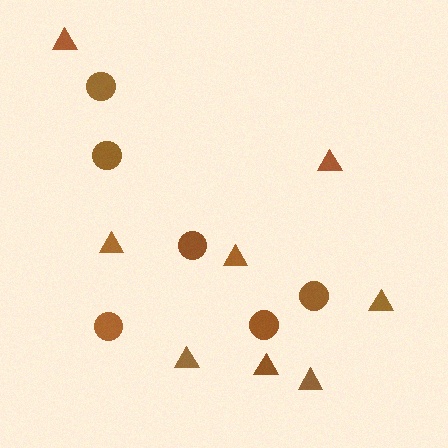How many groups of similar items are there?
There are 2 groups: one group of circles (6) and one group of triangles (8).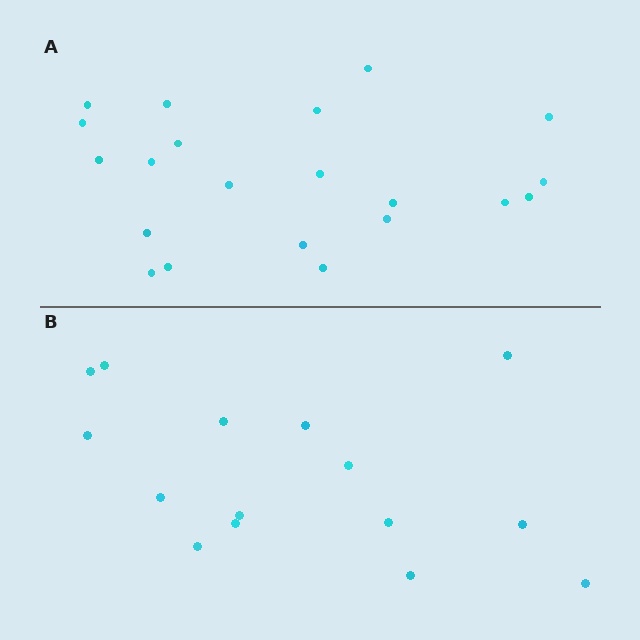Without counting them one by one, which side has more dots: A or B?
Region A (the top region) has more dots.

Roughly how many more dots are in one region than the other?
Region A has about 6 more dots than region B.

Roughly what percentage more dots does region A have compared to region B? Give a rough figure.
About 40% more.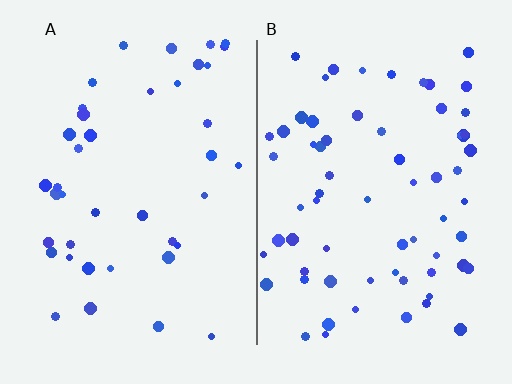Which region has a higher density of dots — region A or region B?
B (the right).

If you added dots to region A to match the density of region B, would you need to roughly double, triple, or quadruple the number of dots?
Approximately double.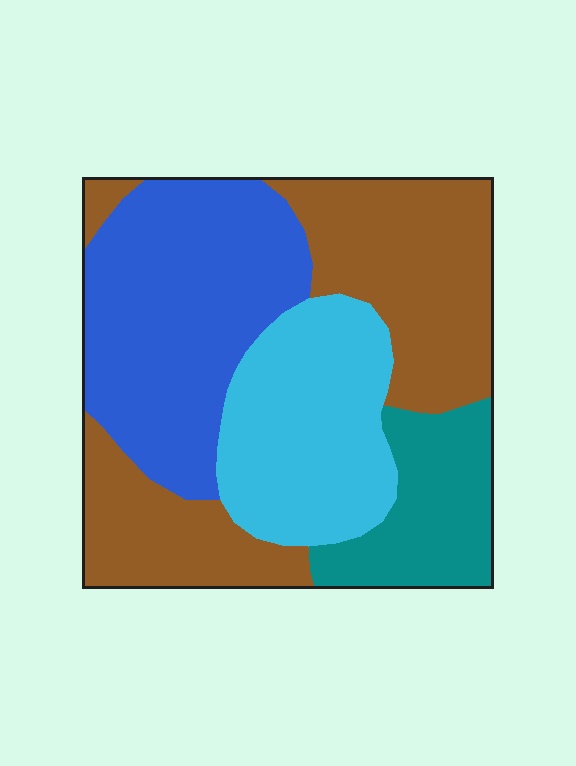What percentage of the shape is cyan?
Cyan takes up about one fifth (1/5) of the shape.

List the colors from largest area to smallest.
From largest to smallest: brown, blue, cyan, teal.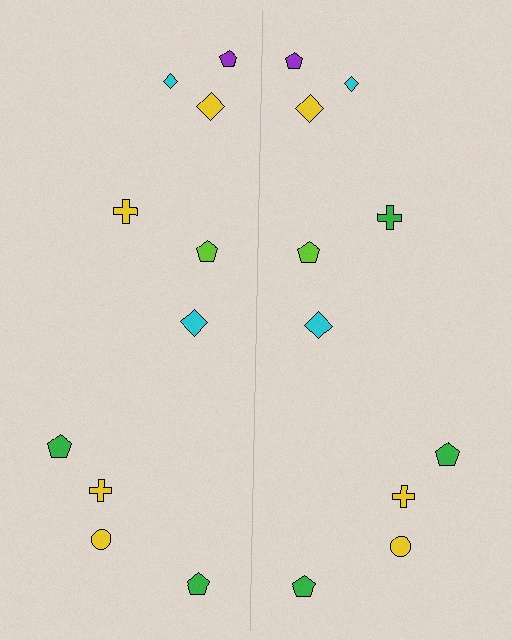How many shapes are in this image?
There are 20 shapes in this image.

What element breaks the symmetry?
The green cross on the right side breaks the symmetry — its mirror counterpart is yellow.